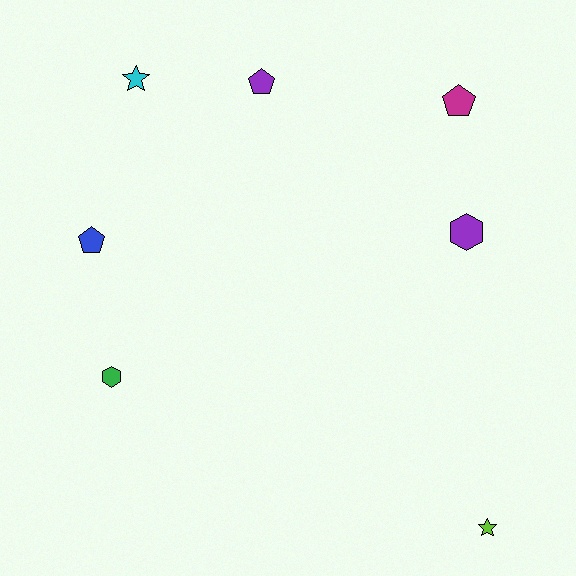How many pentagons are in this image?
There are 3 pentagons.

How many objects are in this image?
There are 7 objects.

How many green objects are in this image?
There is 1 green object.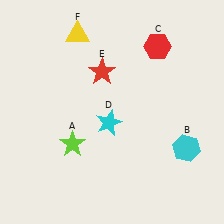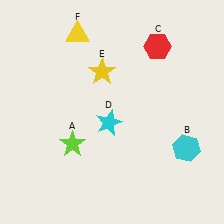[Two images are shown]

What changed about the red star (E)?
In Image 1, E is red. In Image 2, it changed to yellow.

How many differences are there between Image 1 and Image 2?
There is 1 difference between the two images.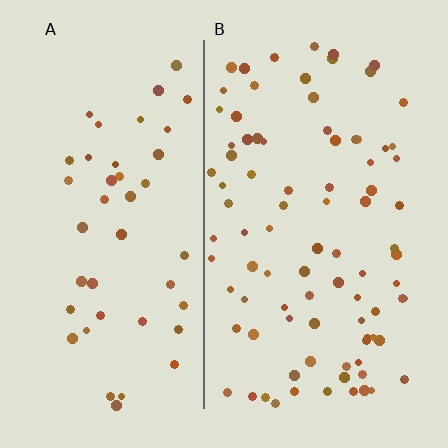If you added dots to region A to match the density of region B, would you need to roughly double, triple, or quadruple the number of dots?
Approximately double.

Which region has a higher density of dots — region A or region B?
B (the right).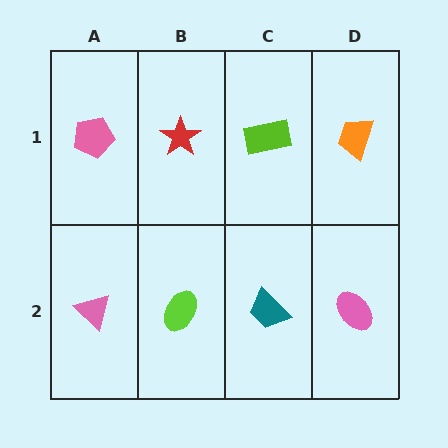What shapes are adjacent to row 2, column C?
A lime rectangle (row 1, column C), a lime ellipse (row 2, column B), a pink ellipse (row 2, column D).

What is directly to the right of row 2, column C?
A pink ellipse.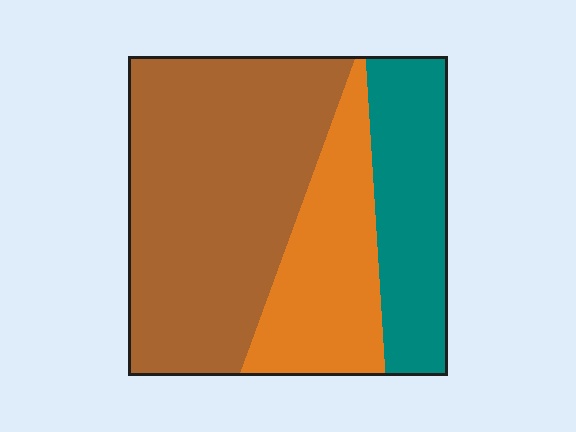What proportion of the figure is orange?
Orange takes up about one quarter (1/4) of the figure.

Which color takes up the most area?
Brown, at roughly 55%.